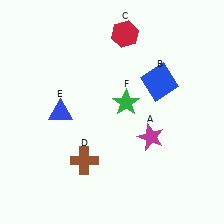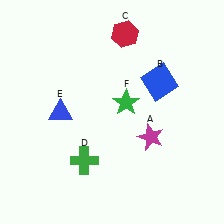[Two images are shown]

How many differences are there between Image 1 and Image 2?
There is 1 difference between the two images.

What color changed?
The cross (D) changed from brown in Image 1 to green in Image 2.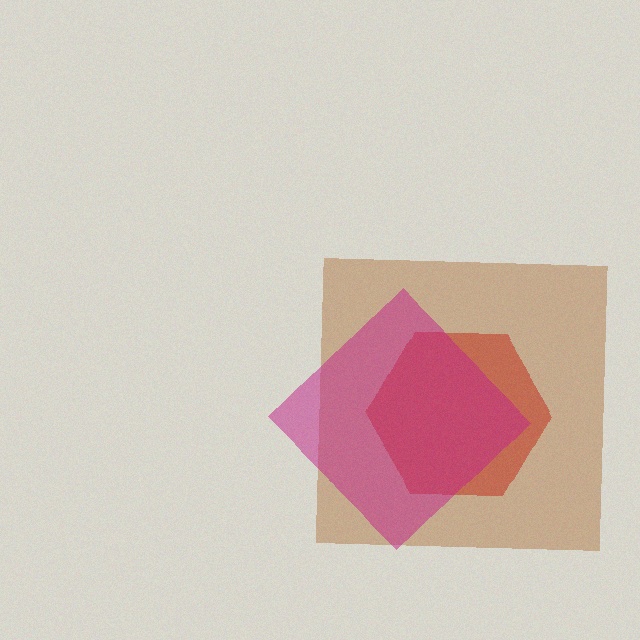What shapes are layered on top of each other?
The layered shapes are: a red hexagon, a brown square, a magenta diamond.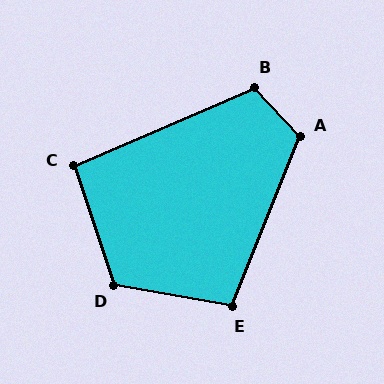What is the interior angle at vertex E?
Approximately 101 degrees (obtuse).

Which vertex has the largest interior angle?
D, at approximately 119 degrees.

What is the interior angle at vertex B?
Approximately 110 degrees (obtuse).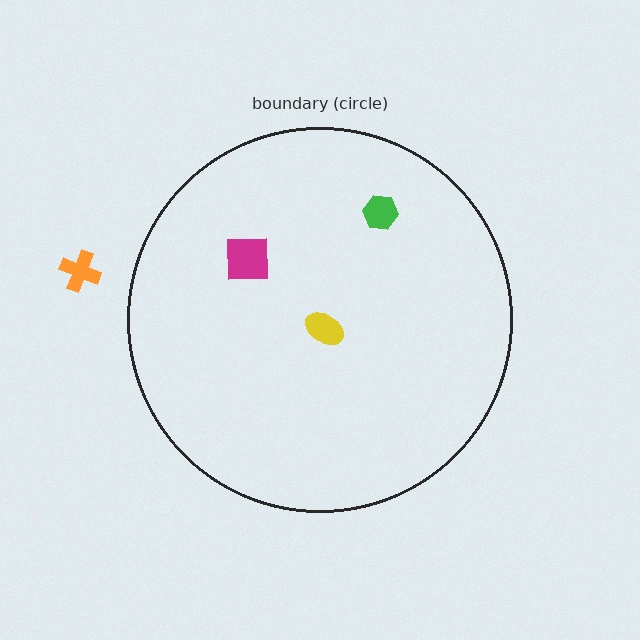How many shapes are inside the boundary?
3 inside, 1 outside.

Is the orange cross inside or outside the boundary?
Outside.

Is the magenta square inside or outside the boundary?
Inside.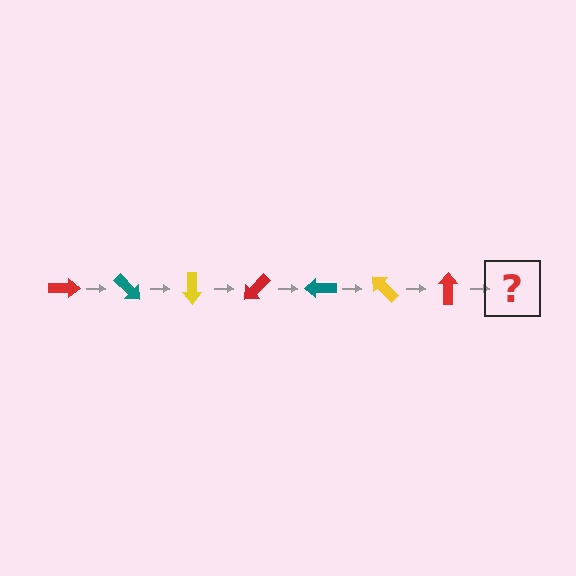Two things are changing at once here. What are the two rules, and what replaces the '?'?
The two rules are that it rotates 45 degrees each step and the color cycles through red, teal, and yellow. The '?' should be a teal arrow, rotated 315 degrees from the start.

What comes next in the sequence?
The next element should be a teal arrow, rotated 315 degrees from the start.